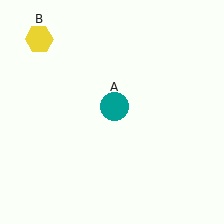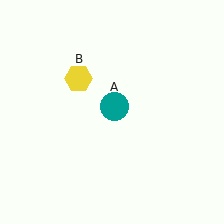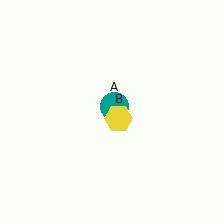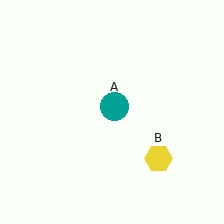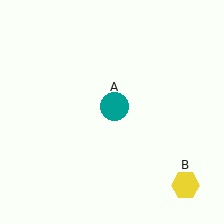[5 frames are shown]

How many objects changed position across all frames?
1 object changed position: yellow hexagon (object B).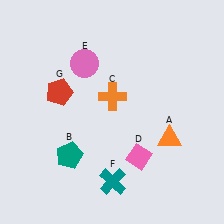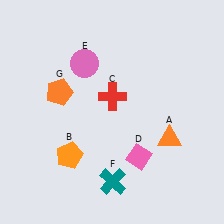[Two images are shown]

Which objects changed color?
B changed from teal to orange. C changed from orange to red. G changed from red to orange.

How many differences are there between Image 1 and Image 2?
There are 3 differences between the two images.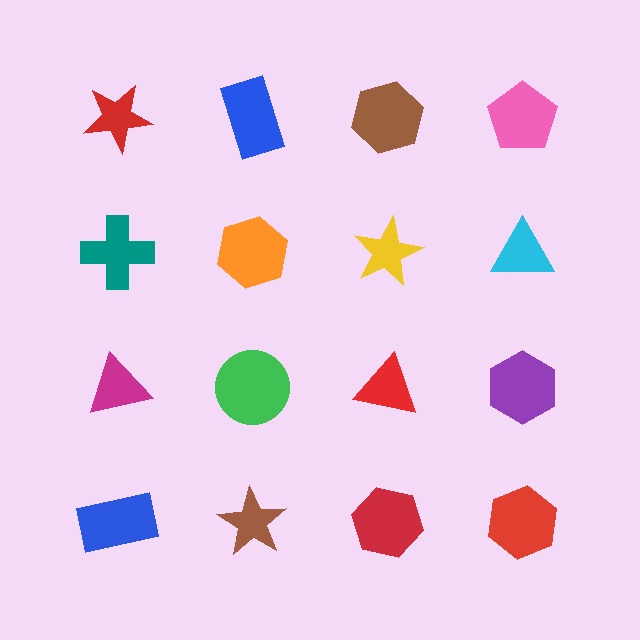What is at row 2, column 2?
An orange hexagon.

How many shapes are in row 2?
4 shapes.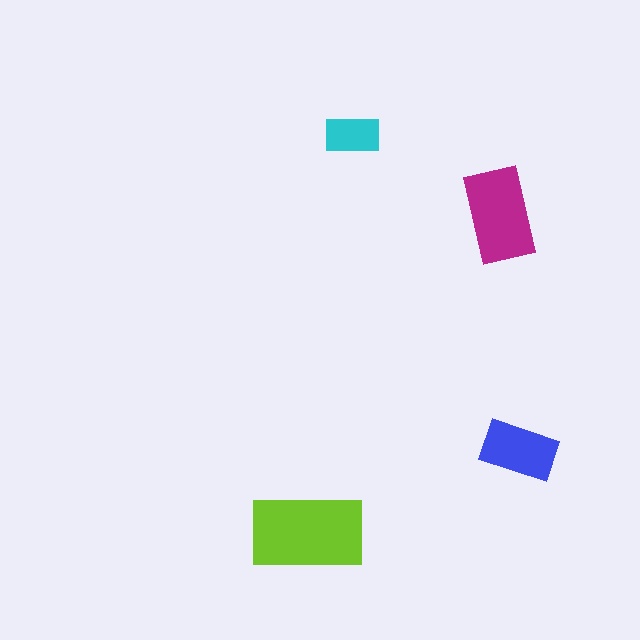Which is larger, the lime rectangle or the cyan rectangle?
The lime one.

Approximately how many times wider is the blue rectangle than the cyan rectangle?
About 1.5 times wider.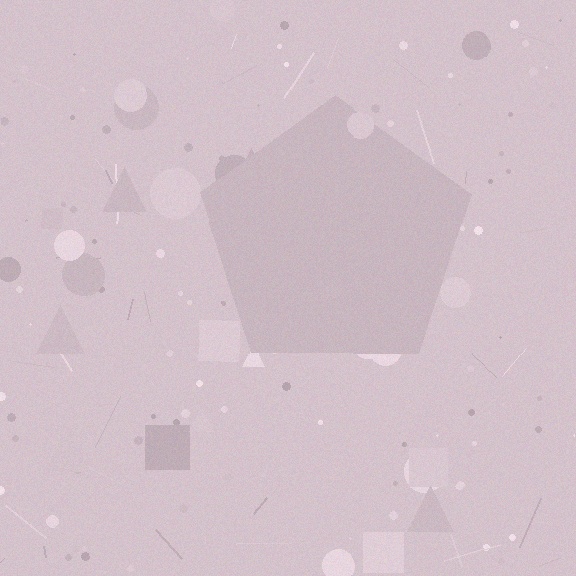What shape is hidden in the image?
A pentagon is hidden in the image.